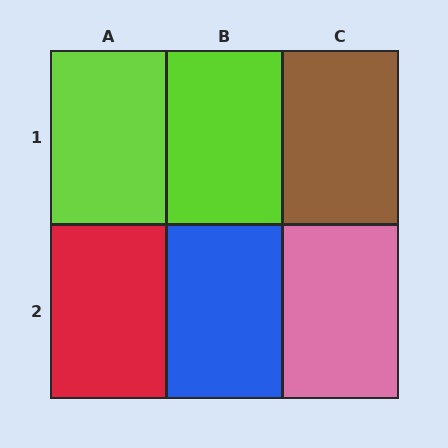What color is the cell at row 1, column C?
Brown.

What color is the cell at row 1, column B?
Lime.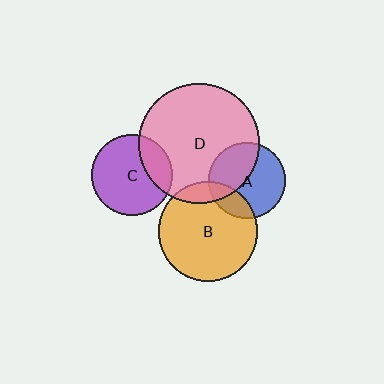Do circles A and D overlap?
Yes.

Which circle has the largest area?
Circle D (pink).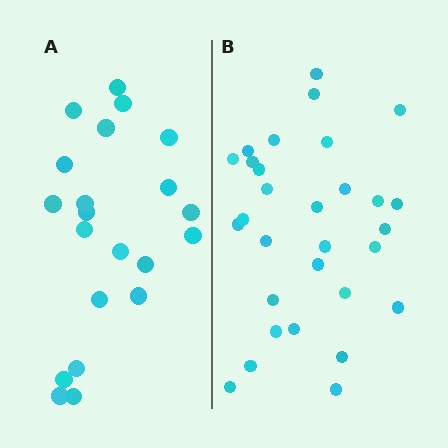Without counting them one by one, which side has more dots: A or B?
Region B (the right region) has more dots.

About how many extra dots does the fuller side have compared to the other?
Region B has roughly 8 or so more dots than region A.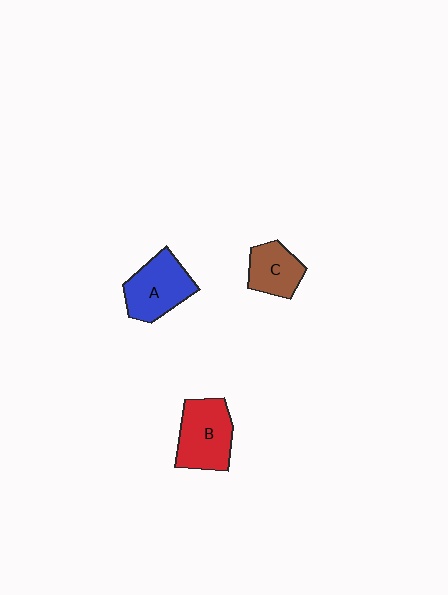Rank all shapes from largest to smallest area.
From largest to smallest: B (red), A (blue), C (brown).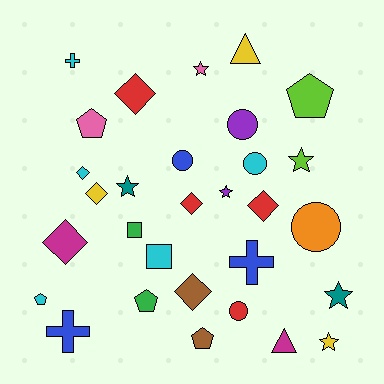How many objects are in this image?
There are 30 objects.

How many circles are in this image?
There are 5 circles.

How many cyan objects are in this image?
There are 5 cyan objects.